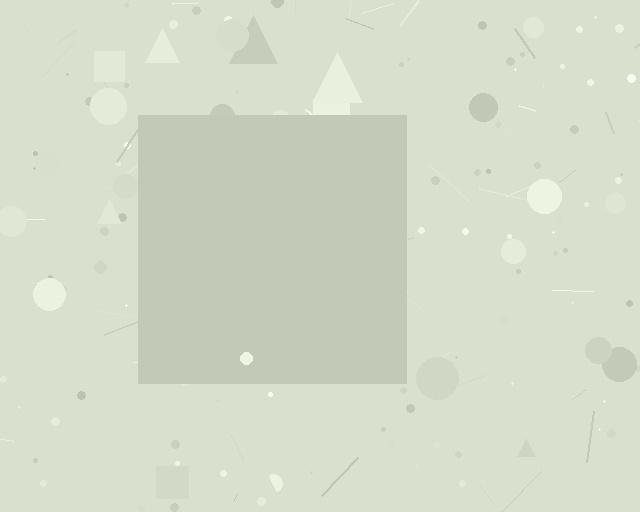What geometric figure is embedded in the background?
A square is embedded in the background.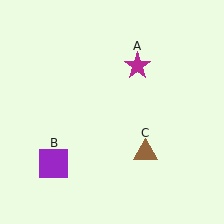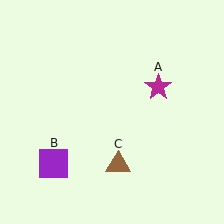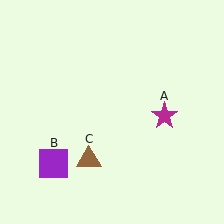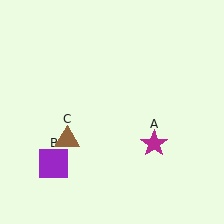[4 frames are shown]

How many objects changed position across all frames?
2 objects changed position: magenta star (object A), brown triangle (object C).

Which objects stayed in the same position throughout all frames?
Purple square (object B) remained stationary.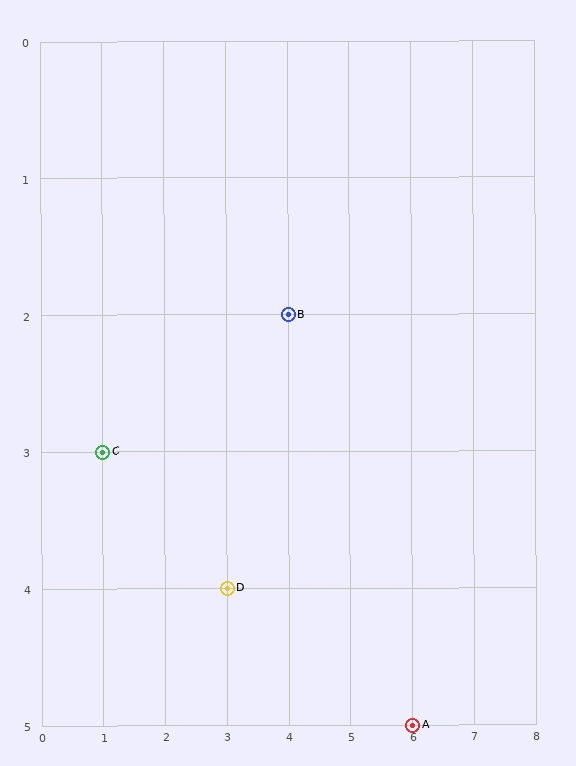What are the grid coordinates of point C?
Point C is at grid coordinates (1, 3).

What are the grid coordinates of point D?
Point D is at grid coordinates (3, 4).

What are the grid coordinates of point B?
Point B is at grid coordinates (4, 2).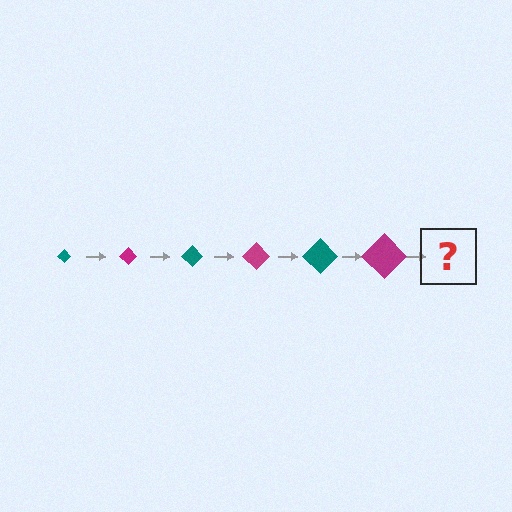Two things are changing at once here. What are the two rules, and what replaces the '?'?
The two rules are that the diamond grows larger each step and the color cycles through teal and magenta. The '?' should be a teal diamond, larger than the previous one.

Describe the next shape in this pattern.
It should be a teal diamond, larger than the previous one.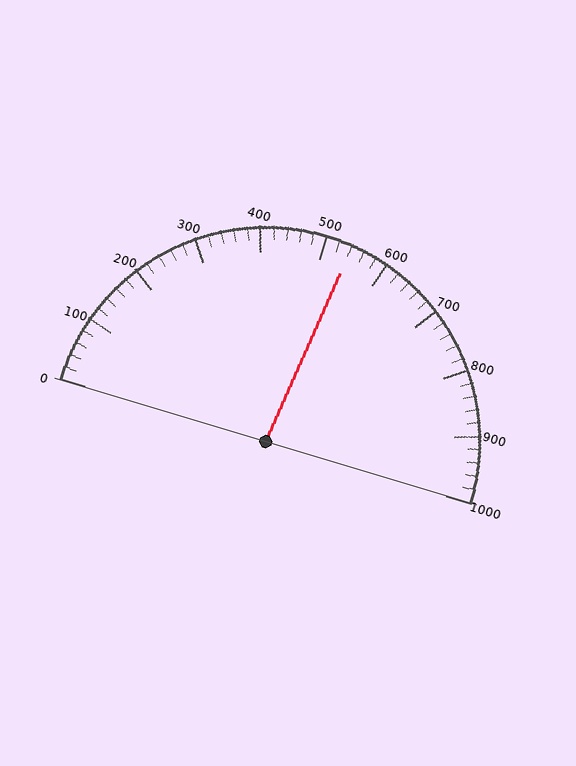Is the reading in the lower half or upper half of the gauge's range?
The reading is in the upper half of the range (0 to 1000).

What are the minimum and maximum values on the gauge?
The gauge ranges from 0 to 1000.